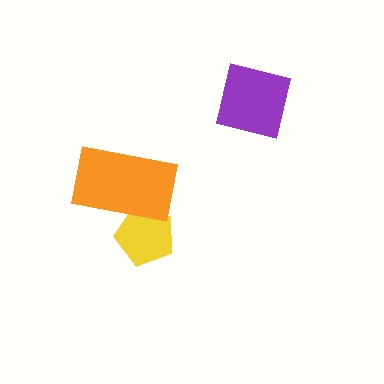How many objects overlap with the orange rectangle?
1 object overlaps with the orange rectangle.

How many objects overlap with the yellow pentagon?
1 object overlaps with the yellow pentagon.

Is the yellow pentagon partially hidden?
Yes, it is partially covered by another shape.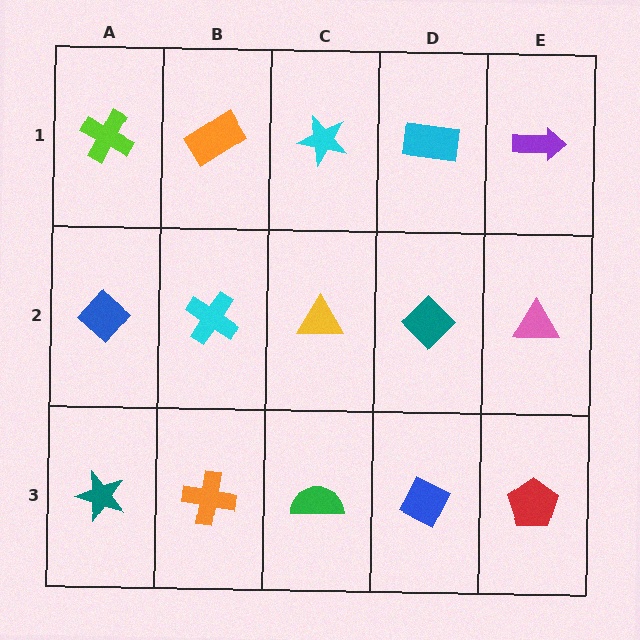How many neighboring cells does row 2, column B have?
4.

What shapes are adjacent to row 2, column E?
A purple arrow (row 1, column E), a red pentagon (row 3, column E), a teal diamond (row 2, column D).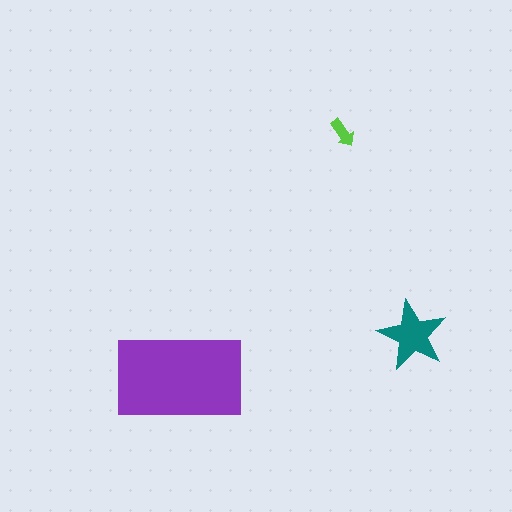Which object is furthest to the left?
The purple rectangle is leftmost.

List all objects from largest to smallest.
The purple rectangle, the teal star, the lime arrow.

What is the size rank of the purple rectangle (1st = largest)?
1st.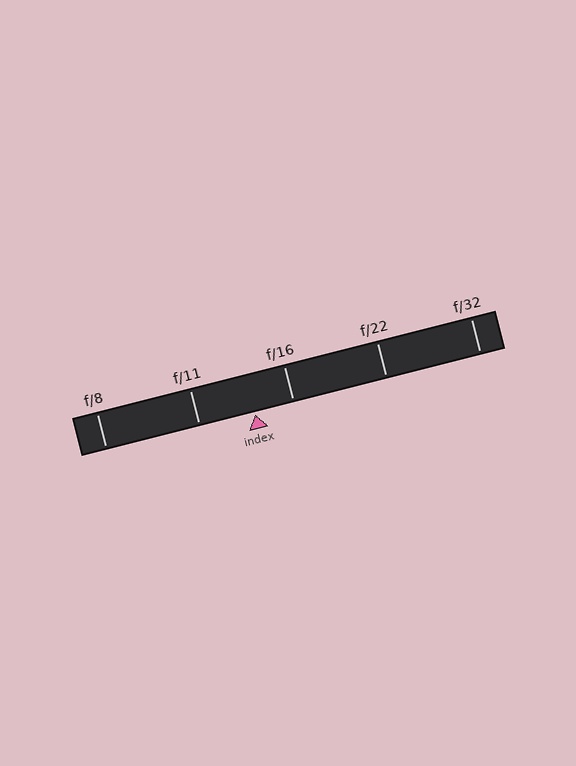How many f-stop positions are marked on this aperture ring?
There are 5 f-stop positions marked.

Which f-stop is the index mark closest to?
The index mark is closest to f/16.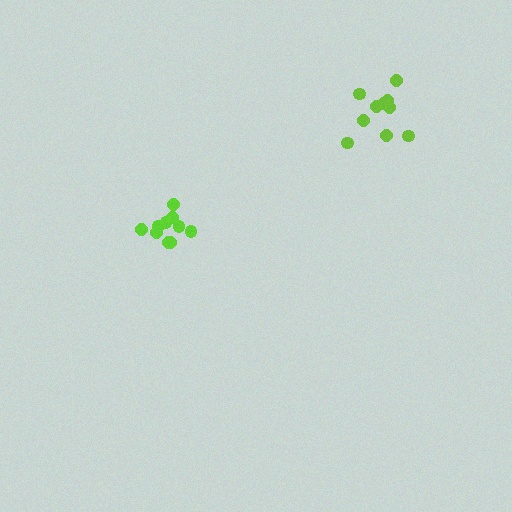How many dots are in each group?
Group 1: 10 dots, Group 2: 10 dots (20 total).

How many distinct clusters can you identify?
There are 2 distinct clusters.